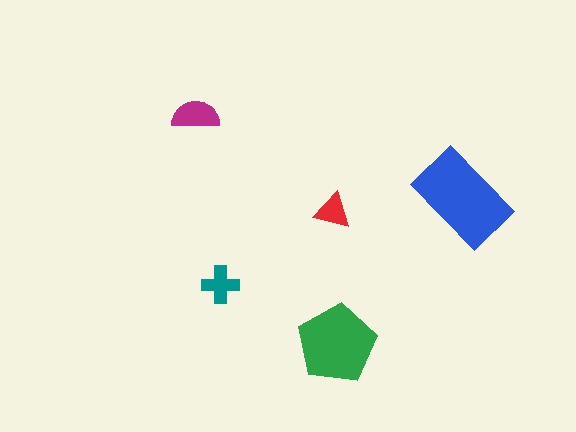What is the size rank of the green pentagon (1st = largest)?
2nd.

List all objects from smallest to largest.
The red triangle, the teal cross, the magenta semicircle, the green pentagon, the blue rectangle.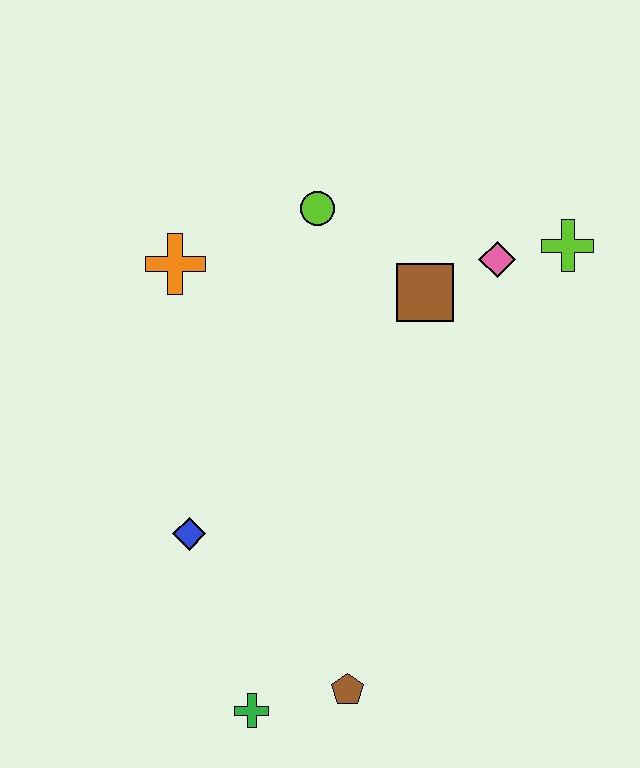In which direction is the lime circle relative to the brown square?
The lime circle is to the left of the brown square.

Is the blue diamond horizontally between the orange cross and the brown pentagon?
Yes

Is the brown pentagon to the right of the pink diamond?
No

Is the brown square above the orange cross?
No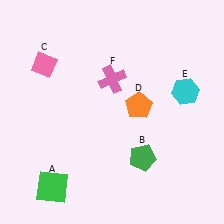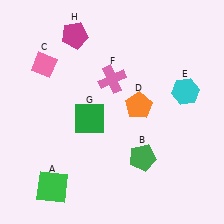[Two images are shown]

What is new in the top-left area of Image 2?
A magenta pentagon (H) was added in the top-left area of Image 2.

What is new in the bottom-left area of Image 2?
A green square (G) was added in the bottom-left area of Image 2.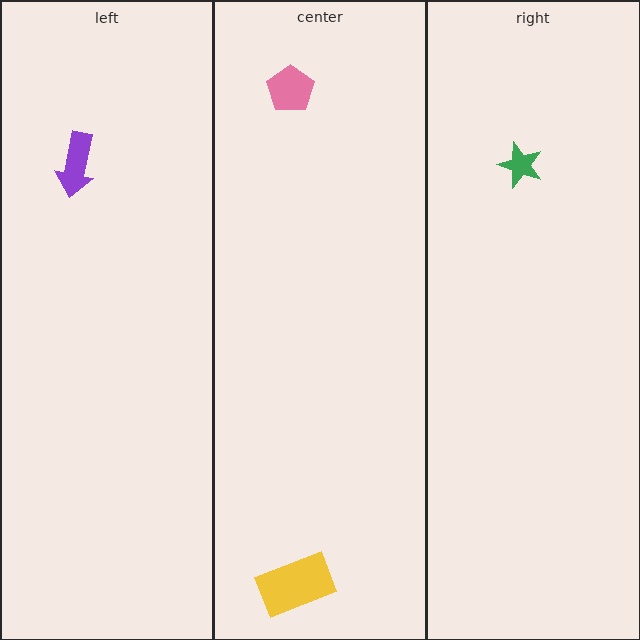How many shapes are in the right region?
1.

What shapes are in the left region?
The purple arrow.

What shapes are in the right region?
The green star.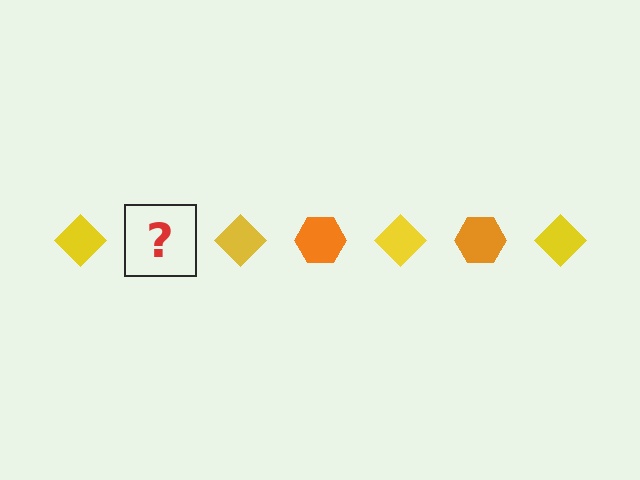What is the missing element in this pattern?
The missing element is an orange hexagon.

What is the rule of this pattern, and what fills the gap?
The rule is that the pattern alternates between yellow diamond and orange hexagon. The gap should be filled with an orange hexagon.